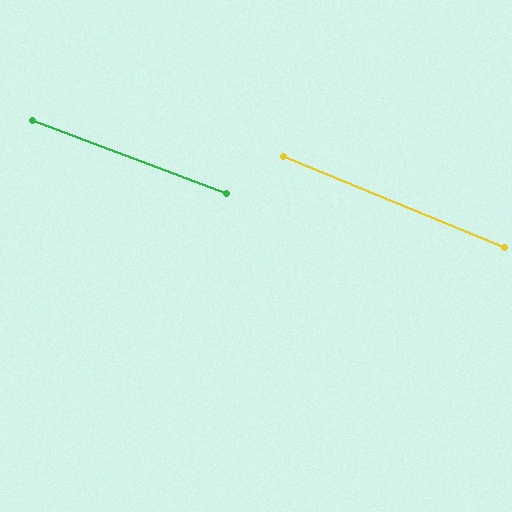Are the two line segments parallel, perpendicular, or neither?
Parallel — their directions differ by only 1.8°.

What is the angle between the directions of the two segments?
Approximately 2 degrees.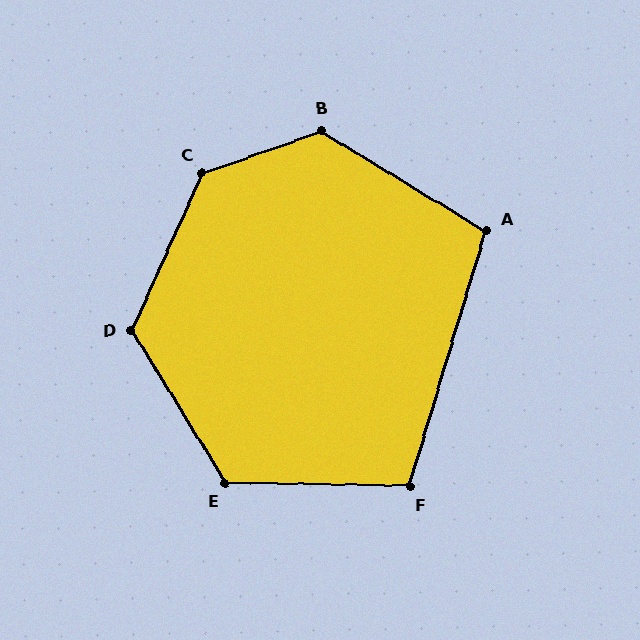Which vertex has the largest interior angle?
C, at approximately 133 degrees.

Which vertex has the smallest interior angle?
A, at approximately 104 degrees.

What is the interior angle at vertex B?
Approximately 130 degrees (obtuse).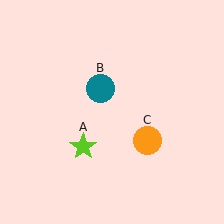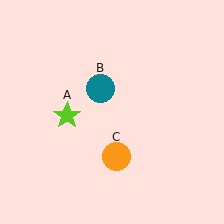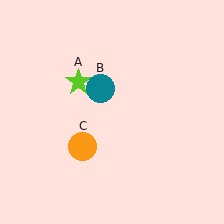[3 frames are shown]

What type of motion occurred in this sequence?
The lime star (object A), orange circle (object C) rotated clockwise around the center of the scene.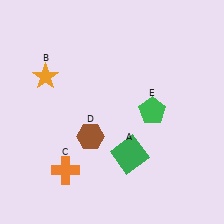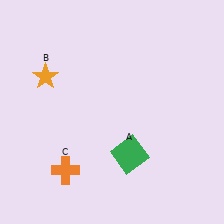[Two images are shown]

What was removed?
The green pentagon (E), the brown hexagon (D) were removed in Image 2.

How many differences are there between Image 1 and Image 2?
There are 2 differences between the two images.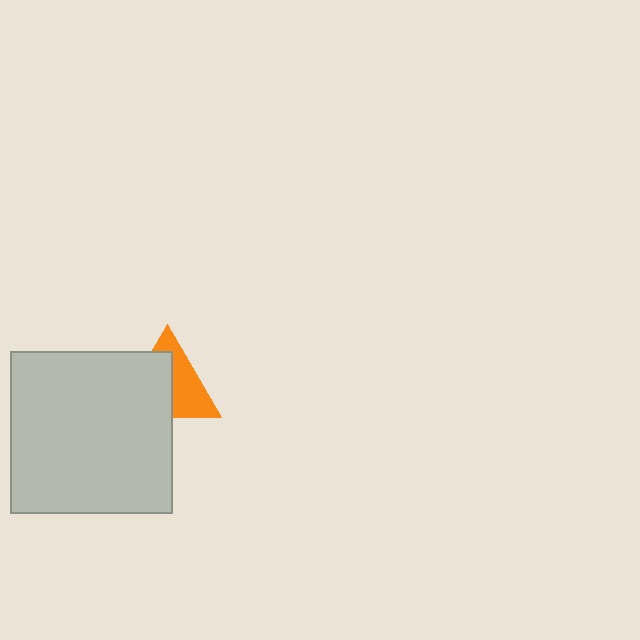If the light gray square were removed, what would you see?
You would see the complete orange triangle.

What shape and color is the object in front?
The object in front is a light gray square.